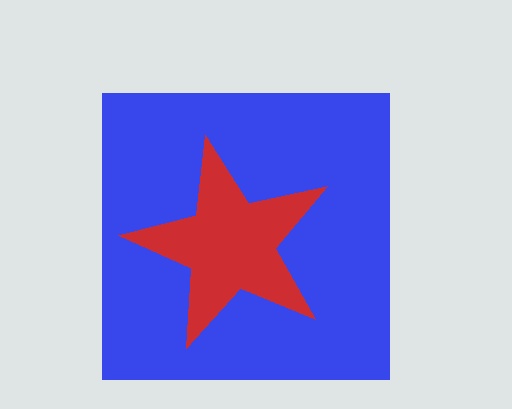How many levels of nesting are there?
2.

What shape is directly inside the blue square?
The red star.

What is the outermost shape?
The blue square.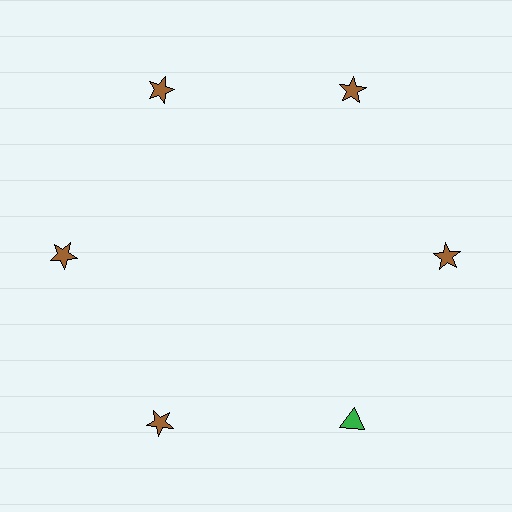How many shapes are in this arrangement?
There are 6 shapes arranged in a ring pattern.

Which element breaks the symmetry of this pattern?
The green triangle at roughly the 5 o'clock position breaks the symmetry. All other shapes are brown stars.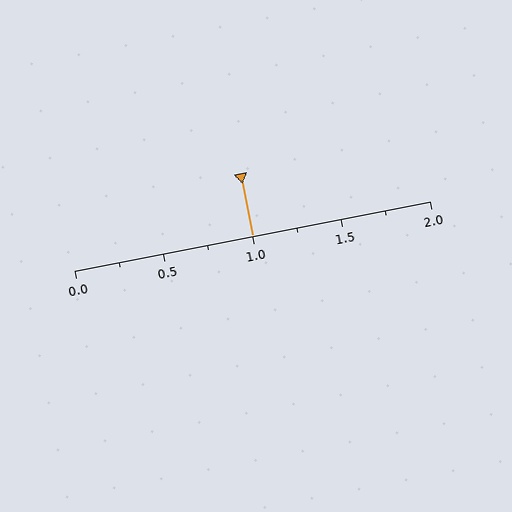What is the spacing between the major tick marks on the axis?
The major ticks are spaced 0.5 apart.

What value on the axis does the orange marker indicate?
The marker indicates approximately 1.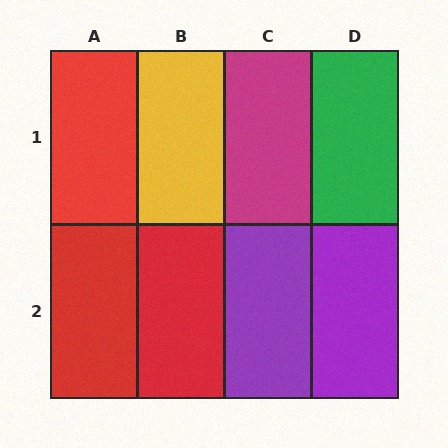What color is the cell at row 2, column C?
Purple.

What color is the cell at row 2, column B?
Red.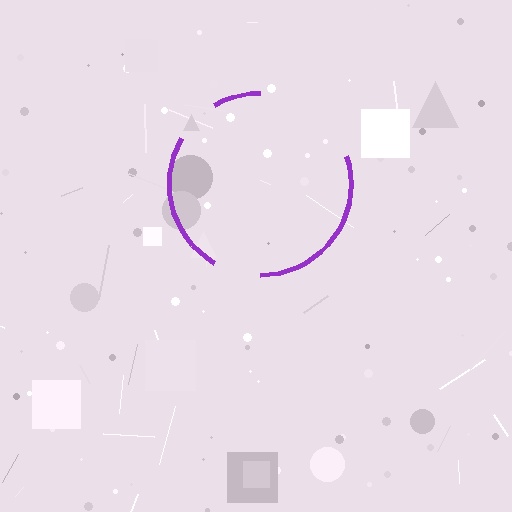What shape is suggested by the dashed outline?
The dashed outline suggests a circle.